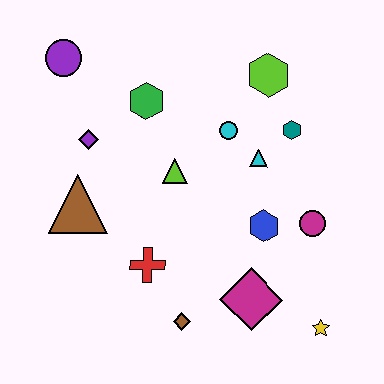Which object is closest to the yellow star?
The magenta diamond is closest to the yellow star.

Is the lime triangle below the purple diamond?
Yes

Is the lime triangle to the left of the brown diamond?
Yes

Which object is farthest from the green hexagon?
The yellow star is farthest from the green hexagon.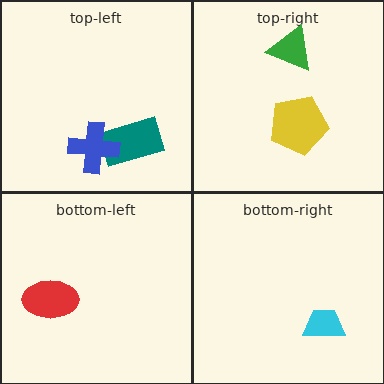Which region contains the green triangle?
The top-right region.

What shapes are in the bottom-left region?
The red ellipse.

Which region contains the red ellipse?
The bottom-left region.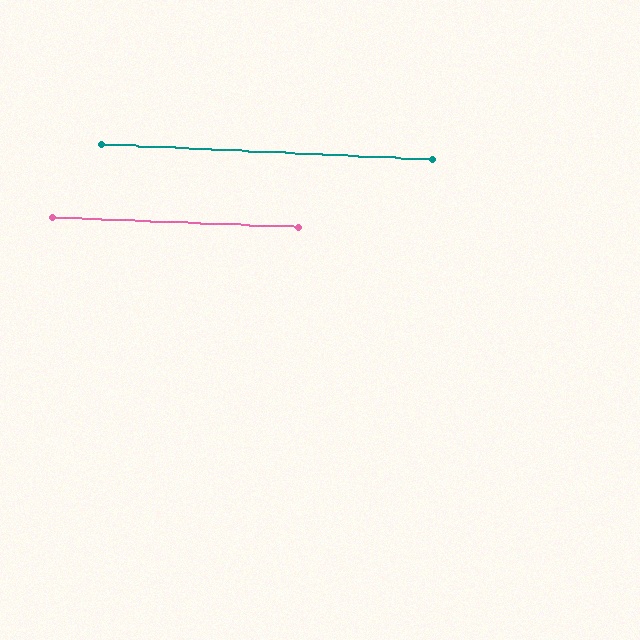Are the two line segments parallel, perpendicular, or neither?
Parallel — their directions differ by only 0.3°.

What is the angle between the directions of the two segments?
Approximately 0 degrees.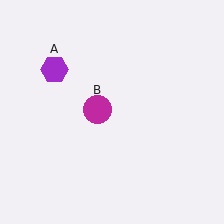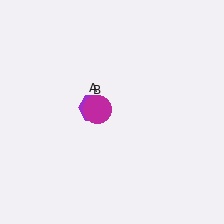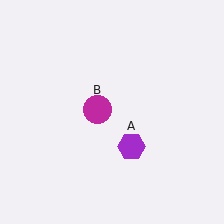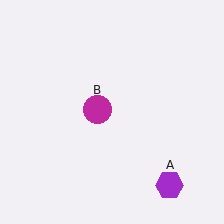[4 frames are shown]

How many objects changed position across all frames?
1 object changed position: purple hexagon (object A).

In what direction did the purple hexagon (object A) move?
The purple hexagon (object A) moved down and to the right.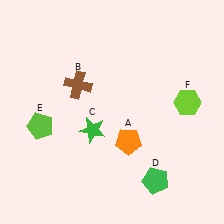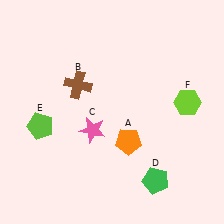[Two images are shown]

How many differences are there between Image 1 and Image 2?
There is 1 difference between the two images.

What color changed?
The star (C) changed from green in Image 1 to pink in Image 2.